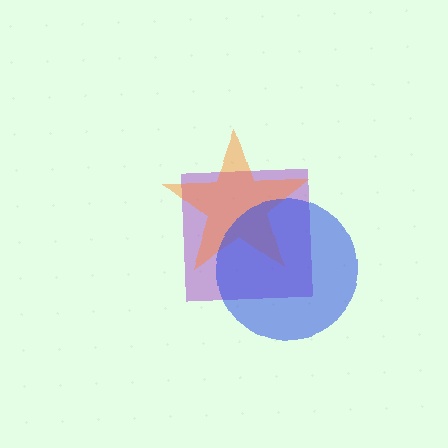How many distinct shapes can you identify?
There are 3 distinct shapes: a purple square, an orange star, a blue circle.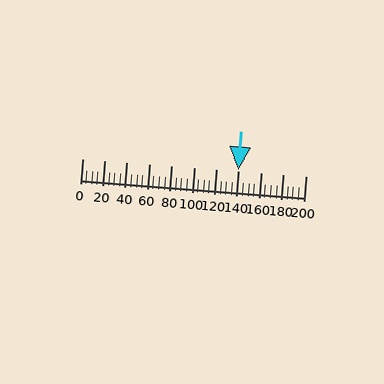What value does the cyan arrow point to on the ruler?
The cyan arrow points to approximately 140.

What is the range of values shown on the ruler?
The ruler shows values from 0 to 200.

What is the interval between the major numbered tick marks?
The major tick marks are spaced 20 units apart.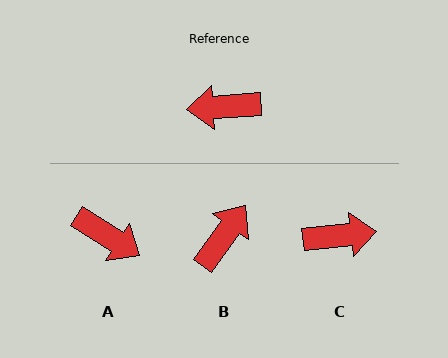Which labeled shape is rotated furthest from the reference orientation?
C, about 178 degrees away.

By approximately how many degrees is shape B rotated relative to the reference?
Approximately 130 degrees clockwise.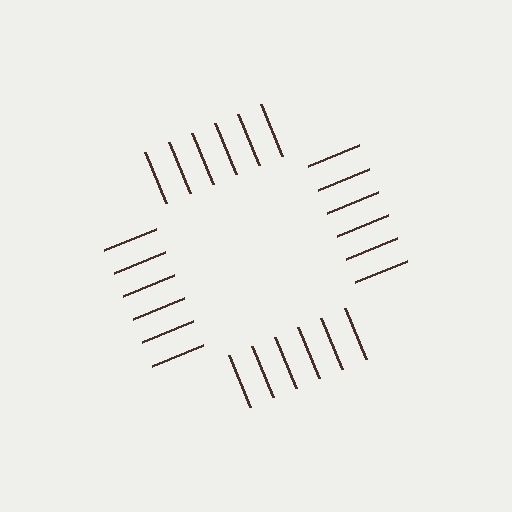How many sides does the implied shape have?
4 sides — the line-ends trace a square.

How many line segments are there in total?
24 — 6 along each of the 4 edges.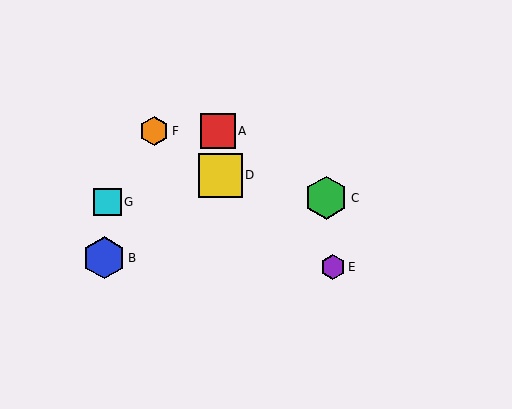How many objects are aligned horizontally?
2 objects (A, F) are aligned horizontally.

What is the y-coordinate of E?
Object E is at y≈267.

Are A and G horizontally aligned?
No, A is at y≈131 and G is at y≈202.